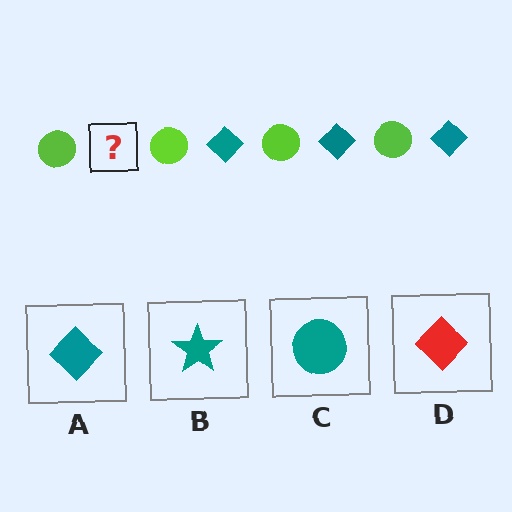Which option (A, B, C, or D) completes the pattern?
A.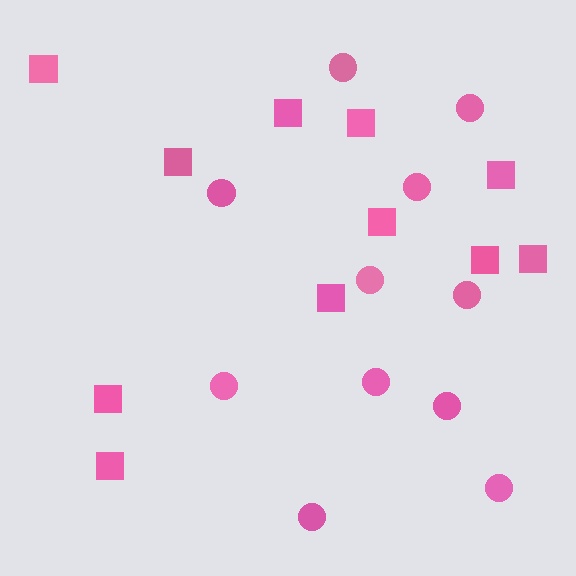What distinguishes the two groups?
There are 2 groups: one group of squares (11) and one group of circles (11).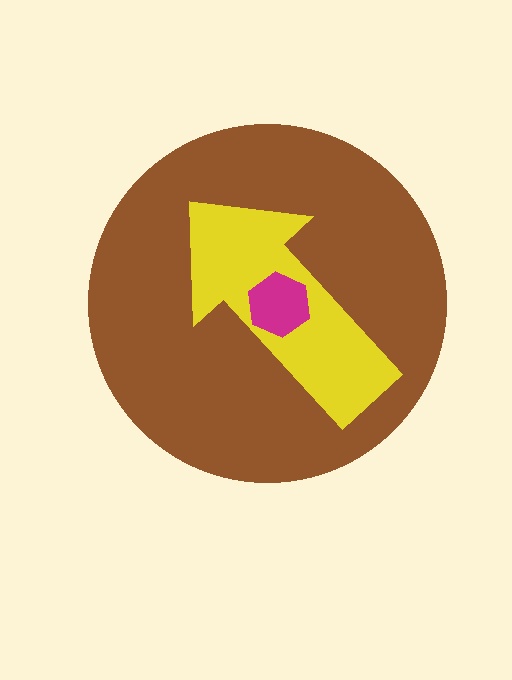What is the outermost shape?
The brown circle.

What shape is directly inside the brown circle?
The yellow arrow.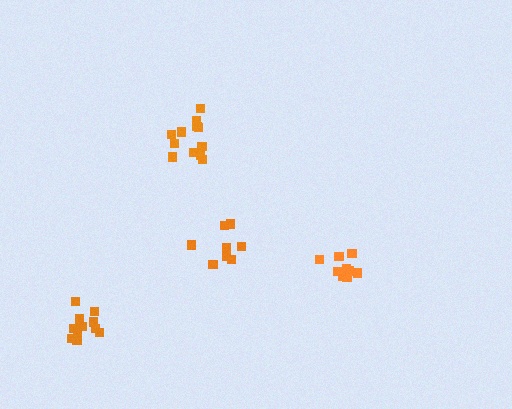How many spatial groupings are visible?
There are 4 spatial groupings.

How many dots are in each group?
Group 1: 12 dots, Group 2: 8 dots, Group 3: 9 dots, Group 4: 12 dots (41 total).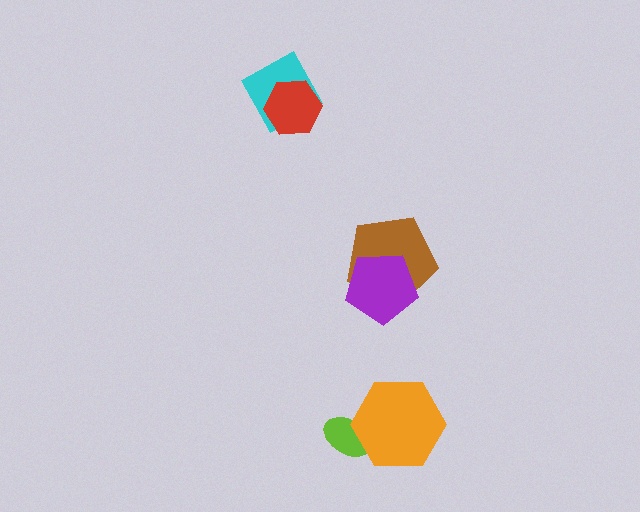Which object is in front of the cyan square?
The red hexagon is in front of the cyan square.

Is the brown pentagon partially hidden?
Yes, it is partially covered by another shape.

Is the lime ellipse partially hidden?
Yes, it is partially covered by another shape.